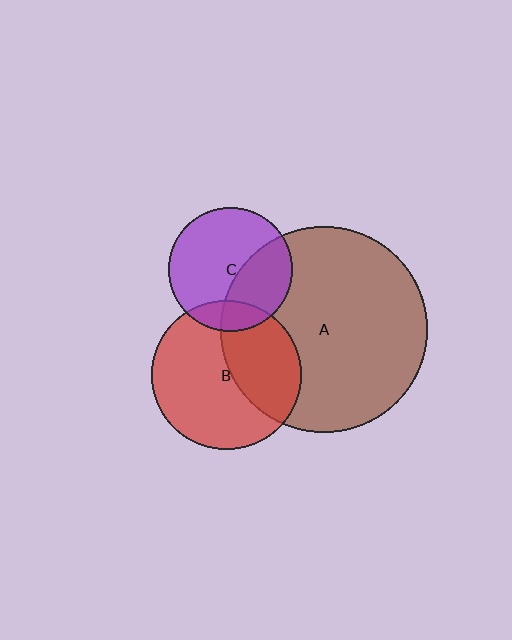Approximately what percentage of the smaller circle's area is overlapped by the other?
Approximately 15%.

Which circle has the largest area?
Circle A (brown).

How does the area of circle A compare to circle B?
Approximately 1.9 times.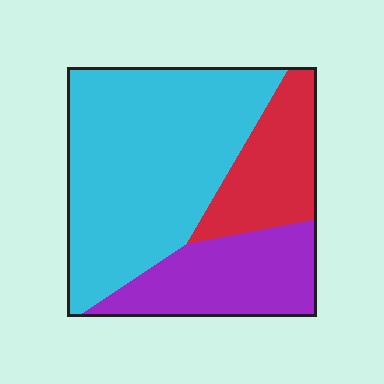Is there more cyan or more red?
Cyan.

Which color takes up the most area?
Cyan, at roughly 55%.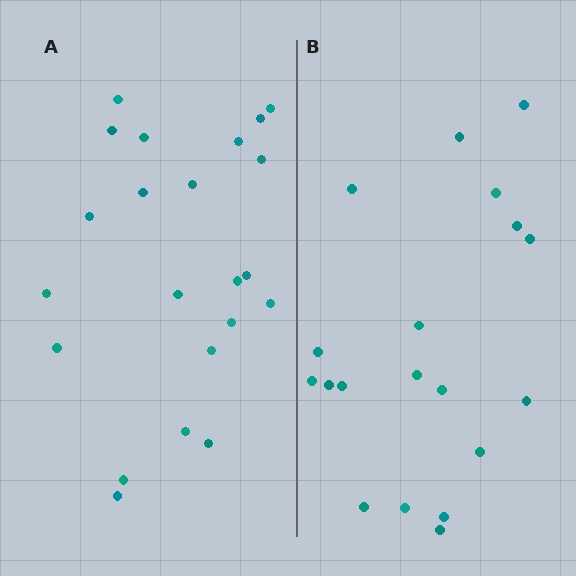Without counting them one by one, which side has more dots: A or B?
Region A (the left region) has more dots.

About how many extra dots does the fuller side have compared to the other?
Region A has just a few more — roughly 2 or 3 more dots than region B.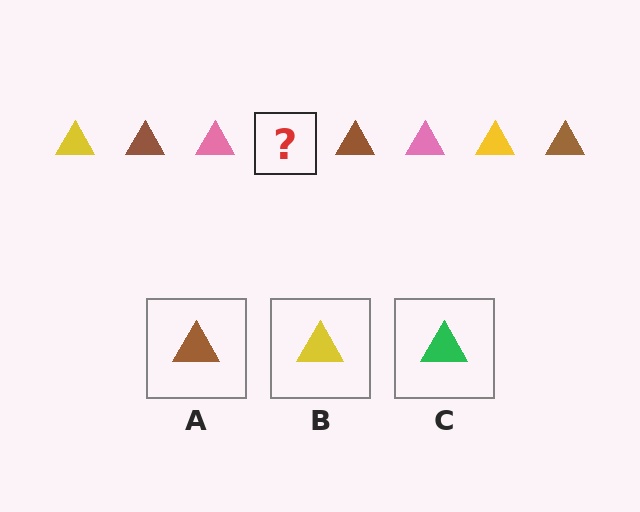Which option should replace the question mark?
Option B.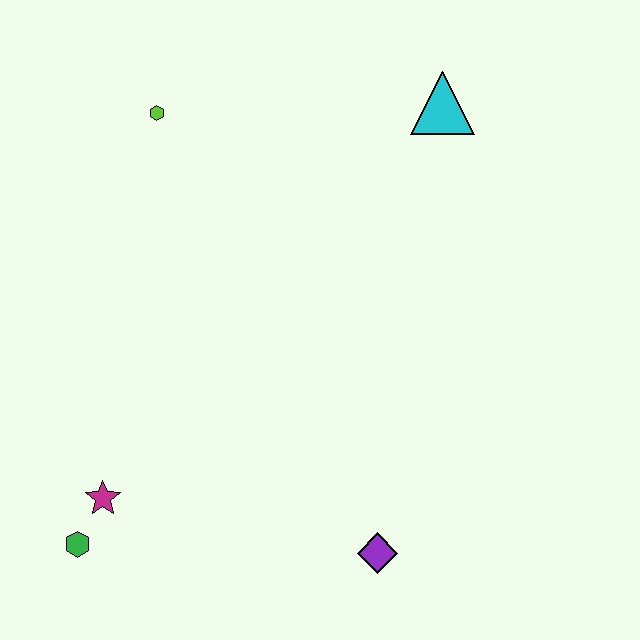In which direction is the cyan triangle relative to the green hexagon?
The cyan triangle is above the green hexagon.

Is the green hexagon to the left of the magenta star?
Yes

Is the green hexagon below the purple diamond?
No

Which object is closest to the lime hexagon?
The cyan triangle is closest to the lime hexagon.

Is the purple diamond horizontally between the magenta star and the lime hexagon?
No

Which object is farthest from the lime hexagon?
The purple diamond is farthest from the lime hexagon.